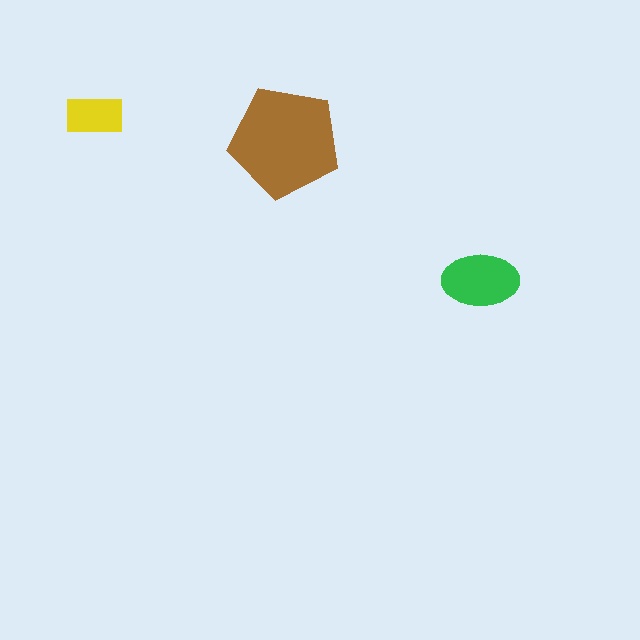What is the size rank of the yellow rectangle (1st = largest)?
3rd.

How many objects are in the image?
There are 3 objects in the image.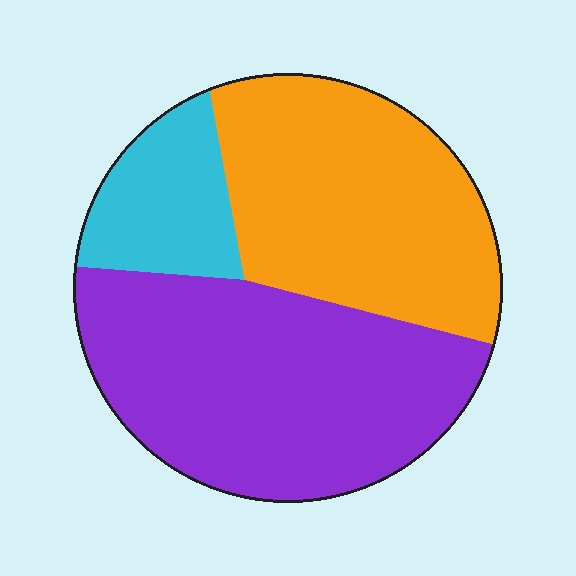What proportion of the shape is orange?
Orange takes up between a quarter and a half of the shape.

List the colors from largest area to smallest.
From largest to smallest: purple, orange, cyan.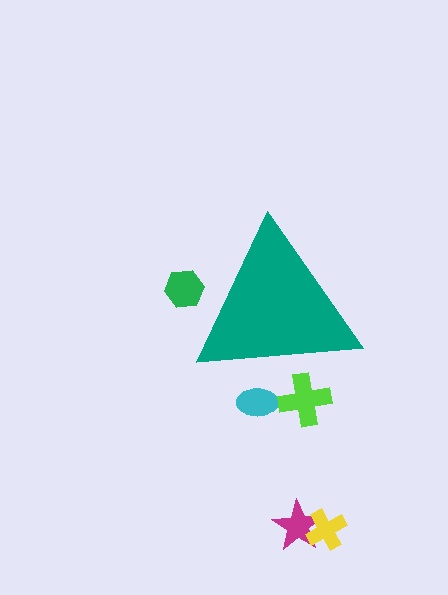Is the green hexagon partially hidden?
Yes, the green hexagon is partially hidden behind the teal triangle.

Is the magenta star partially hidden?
No, the magenta star is fully visible.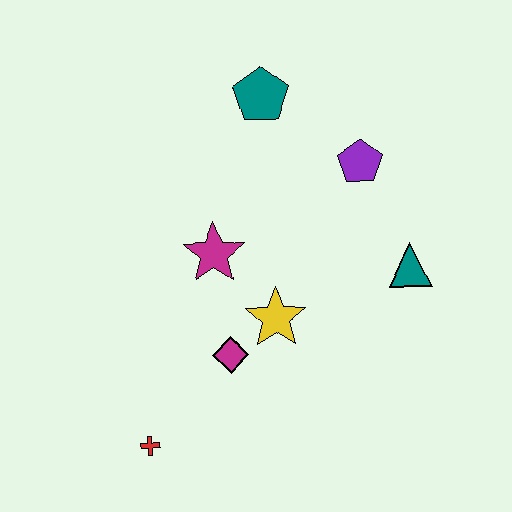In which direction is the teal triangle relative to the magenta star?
The teal triangle is to the right of the magenta star.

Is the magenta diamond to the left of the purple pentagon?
Yes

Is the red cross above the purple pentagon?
No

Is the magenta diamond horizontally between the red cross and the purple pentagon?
Yes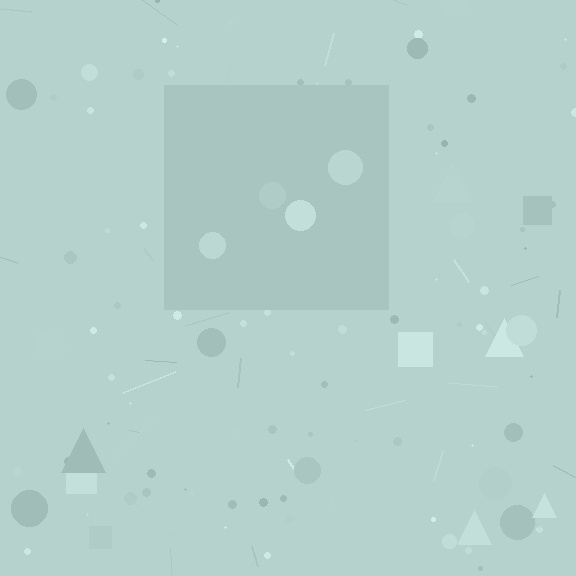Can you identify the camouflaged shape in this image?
The camouflaged shape is a square.